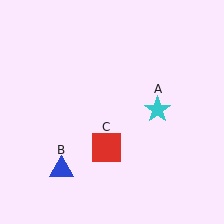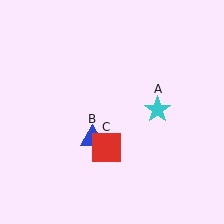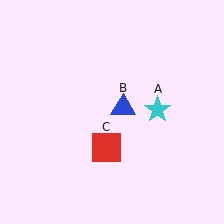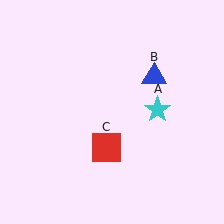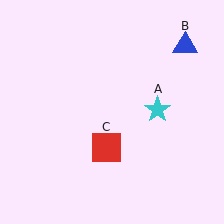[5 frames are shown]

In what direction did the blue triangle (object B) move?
The blue triangle (object B) moved up and to the right.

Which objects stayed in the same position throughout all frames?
Cyan star (object A) and red square (object C) remained stationary.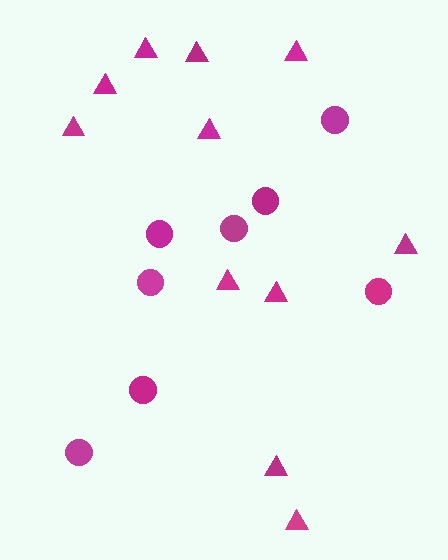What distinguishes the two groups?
There are 2 groups: one group of triangles (11) and one group of circles (8).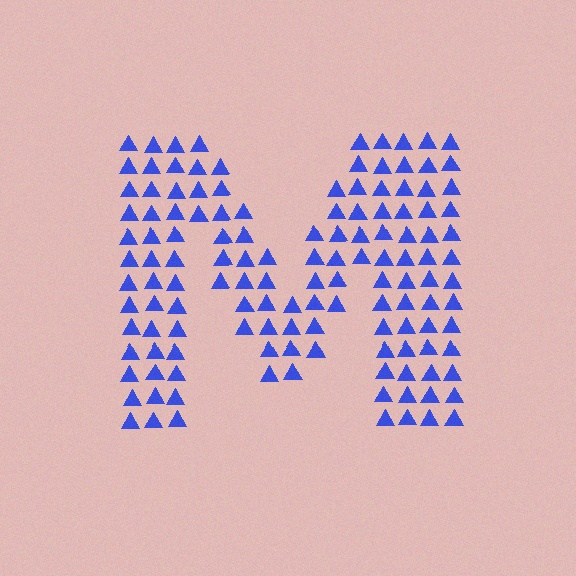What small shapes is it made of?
It is made of small triangles.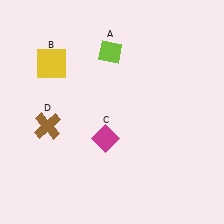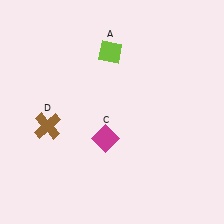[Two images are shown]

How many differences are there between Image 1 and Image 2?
There is 1 difference between the two images.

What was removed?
The yellow square (B) was removed in Image 2.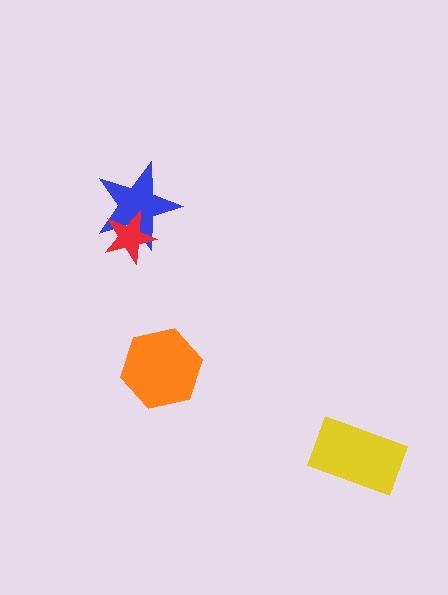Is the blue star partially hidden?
Yes, it is partially covered by another shape.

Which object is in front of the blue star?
The red star is in front of the blue star.